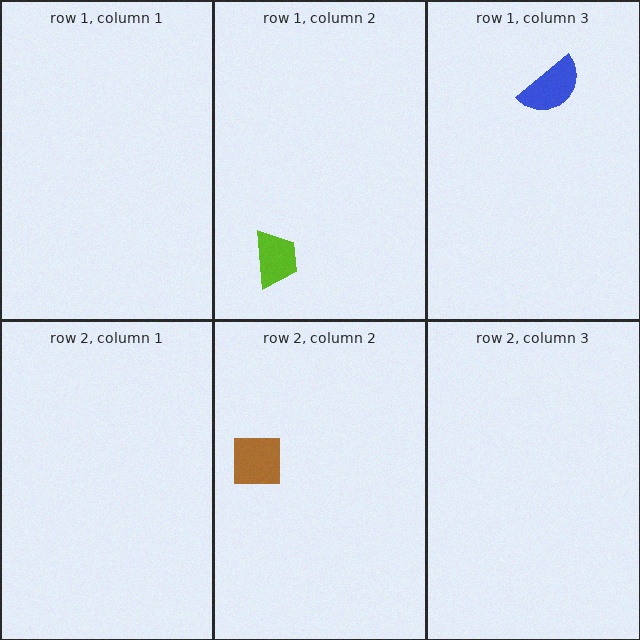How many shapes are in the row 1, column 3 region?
1.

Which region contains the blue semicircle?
The row 1, column 3 region.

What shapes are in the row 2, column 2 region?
The brown square.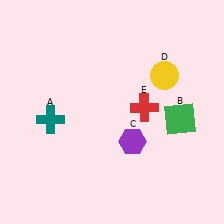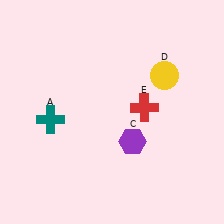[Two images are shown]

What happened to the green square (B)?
The green square (B) was removed in Image 2. It was in the bottom-right area of Image 1.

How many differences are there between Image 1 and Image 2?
There is 1 difference between the two images.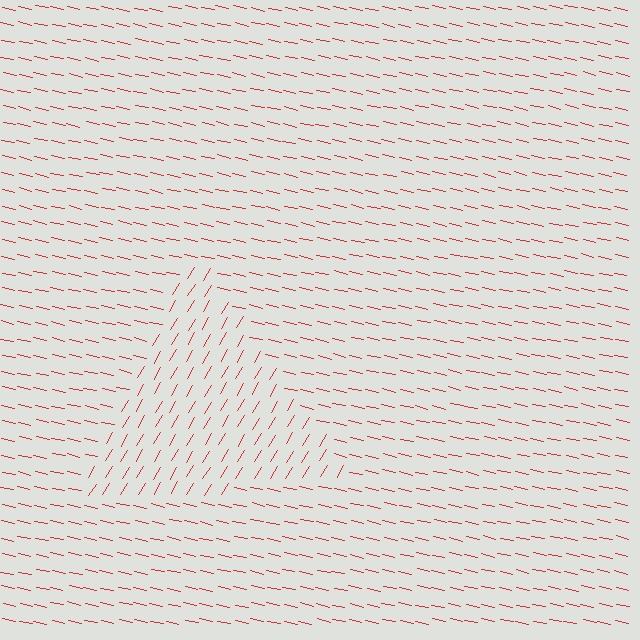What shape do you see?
I see a triangle.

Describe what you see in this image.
The image is filled with small red line segments. A triangle region in the image has lines oriented differently from the surrounding lines, creating a visible texture boundary.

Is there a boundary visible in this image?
Yes, there is a texture boundary formed by a change in line orientation.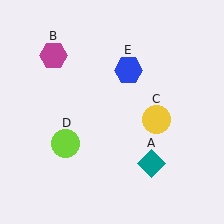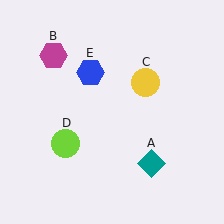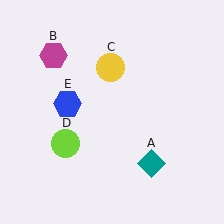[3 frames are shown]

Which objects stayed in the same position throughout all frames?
Teal diamond (object A) and magenta hexagon (object B) and lime circle (object D) remained stationary.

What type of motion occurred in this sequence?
The yellow circle (object C), blue hexagon (object E) rotated counterclockwise around the center of the scene.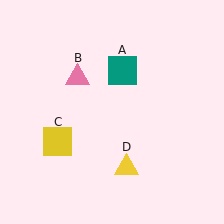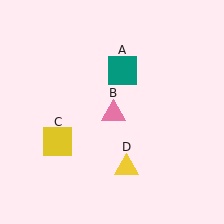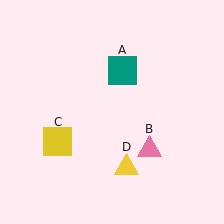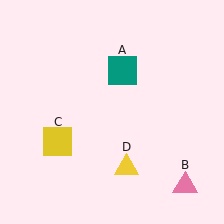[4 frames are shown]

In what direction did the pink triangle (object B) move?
The pink triangle (object B) moved down and to the right.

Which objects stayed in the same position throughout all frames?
Teal square (object A) and yellow square (object C) and yellow triangle (object D) remained stationary.